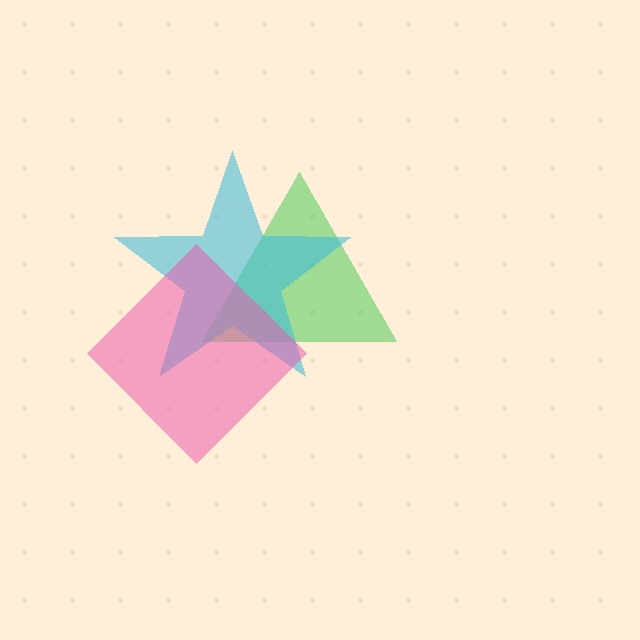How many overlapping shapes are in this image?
There are 3 overlapping shapes in the image.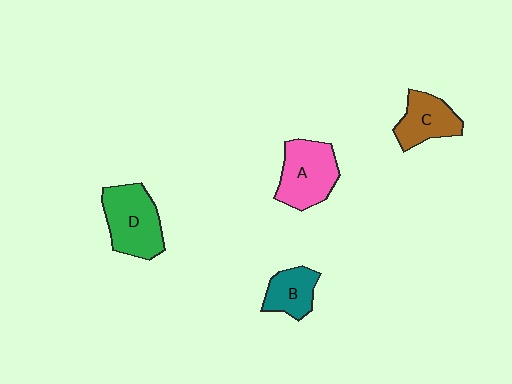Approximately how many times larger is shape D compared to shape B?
Approximately 1.6 times.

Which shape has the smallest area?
Shape B (teal).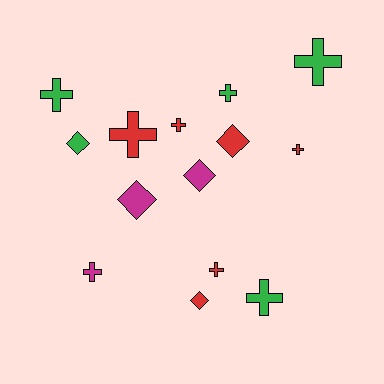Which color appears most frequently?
Red, with 6 objects.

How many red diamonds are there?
There are 2 red diamonds.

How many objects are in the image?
There are 14 objects.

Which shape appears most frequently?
Cross, with 9 objects.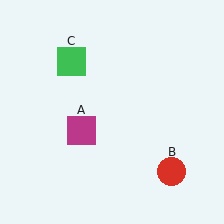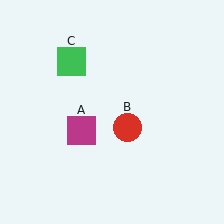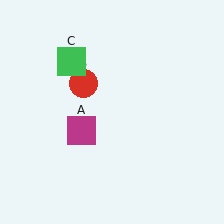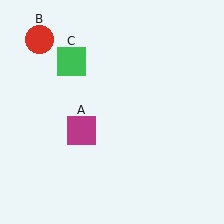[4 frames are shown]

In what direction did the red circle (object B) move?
The red circle (object B) moved up and to the left.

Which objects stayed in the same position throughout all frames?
Magenta square (object A) and green square (object C) remained stationary.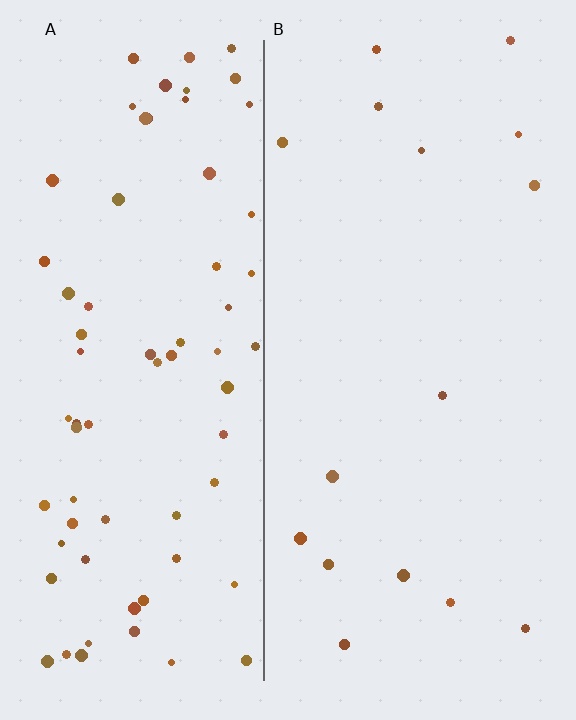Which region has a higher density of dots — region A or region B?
A (the left).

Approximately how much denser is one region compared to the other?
Approximately 4.5× — region A over region B.